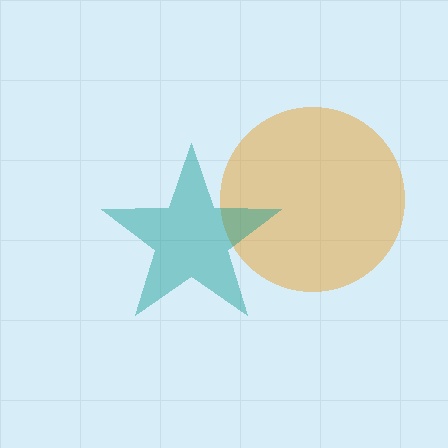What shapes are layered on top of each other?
The layered shapes are: an orange circle, a teal star.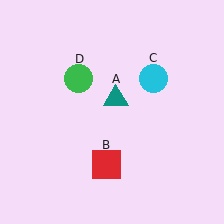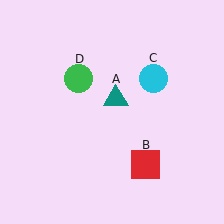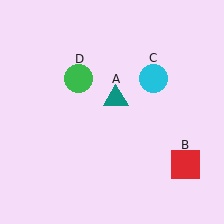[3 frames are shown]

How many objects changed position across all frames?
1 object changed position: red square (object B).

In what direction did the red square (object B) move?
The red square (object B) moved right.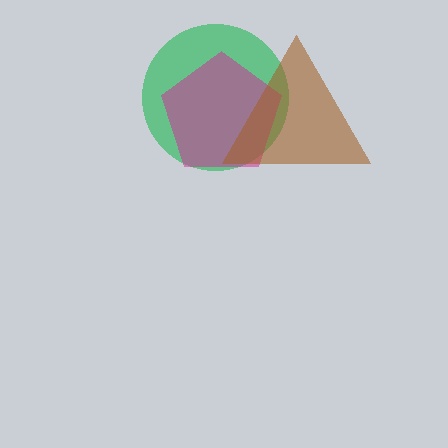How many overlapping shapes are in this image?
There are 3 overlapping shapes in the image.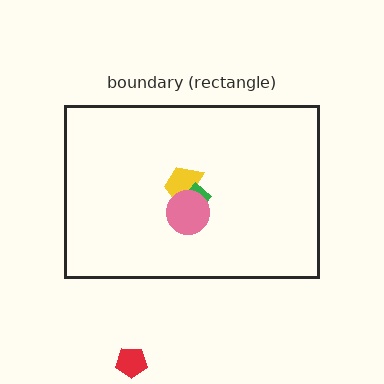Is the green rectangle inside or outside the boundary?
Inside.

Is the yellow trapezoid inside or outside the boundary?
Inside.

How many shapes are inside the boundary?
3 inside, 1 outside.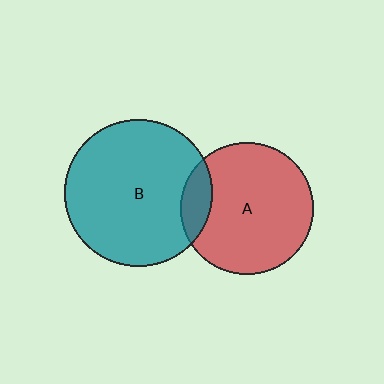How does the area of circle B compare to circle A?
Approximately 1.2 times.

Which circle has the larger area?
Circle B (teal).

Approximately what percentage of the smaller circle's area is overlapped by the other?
Approximately 15%.